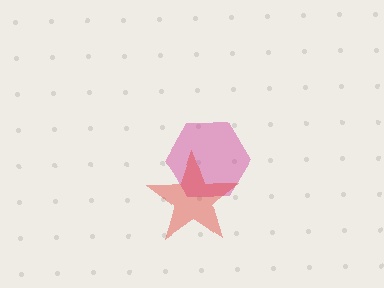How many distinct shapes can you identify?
There are 2 distinct shapes: a magenta hexagon, a red star.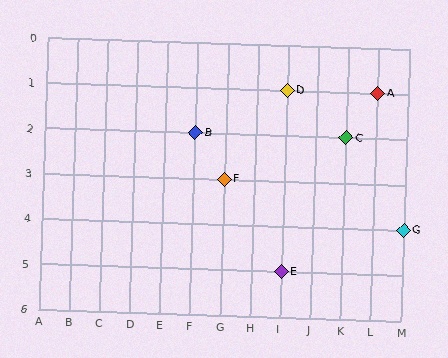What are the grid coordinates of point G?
Point G is at grid coordinates (M, 4).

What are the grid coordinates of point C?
Point C is at grid coordinates (K, 2).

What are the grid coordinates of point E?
Point E is at grid coordinates (I, 5).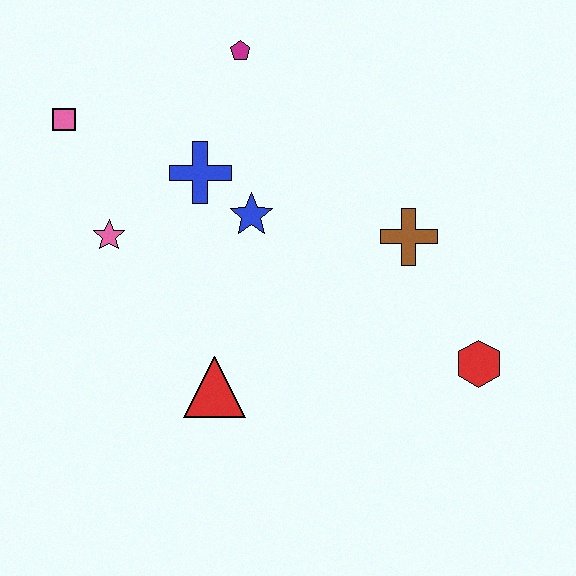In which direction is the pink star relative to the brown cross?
The pink star is to the left of the brown cross.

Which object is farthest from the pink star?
The red hexagon is farthest from the pink star.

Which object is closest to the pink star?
The blue cross is closest to the pink star.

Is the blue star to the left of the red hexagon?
Yes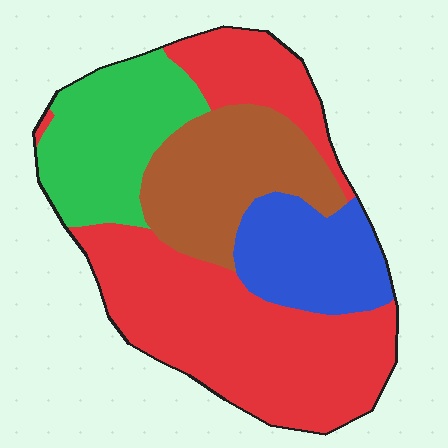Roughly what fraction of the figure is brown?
Brown takes up less than a quarter of the figure.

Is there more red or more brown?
Red.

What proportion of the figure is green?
Green covers around 20% of the figure.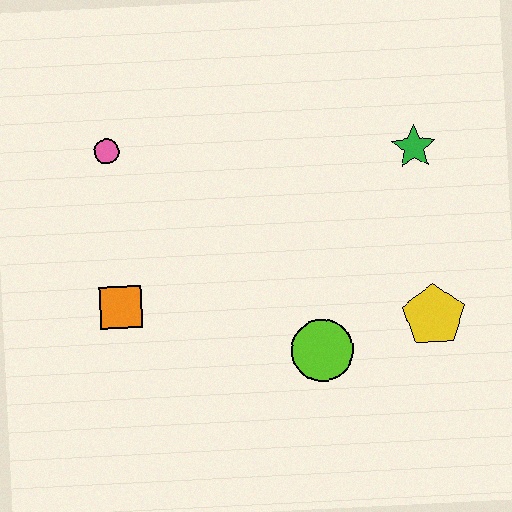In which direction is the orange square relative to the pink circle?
The orange square is below the pink circle.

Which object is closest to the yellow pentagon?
The lime circle is closest to the yellow pentagon.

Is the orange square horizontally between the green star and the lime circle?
No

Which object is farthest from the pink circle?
The yellow pentagon is farthest from the pink circle.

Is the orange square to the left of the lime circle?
Yes